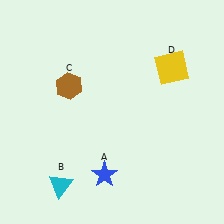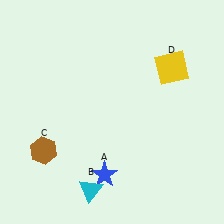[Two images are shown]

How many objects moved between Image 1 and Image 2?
2 objects moved between the two images.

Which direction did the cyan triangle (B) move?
The cyan triangle (B) moved right.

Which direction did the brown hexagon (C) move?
The brown hexagon (C) moved down.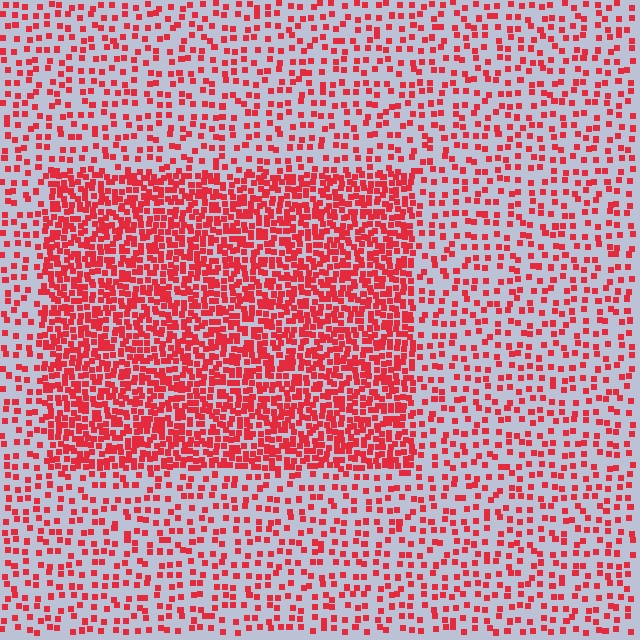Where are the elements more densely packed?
The elements are more densely packed inside the rectangle boundary.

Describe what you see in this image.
The image contains small red elements arranged at two different densities. A rectangle-shaped region is visible where the elements are more densely packed than the surrounding area.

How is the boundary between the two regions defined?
The boundary is defined by a change in element density (approximately 2.5x ratio). All elements are the same color, size, and shape.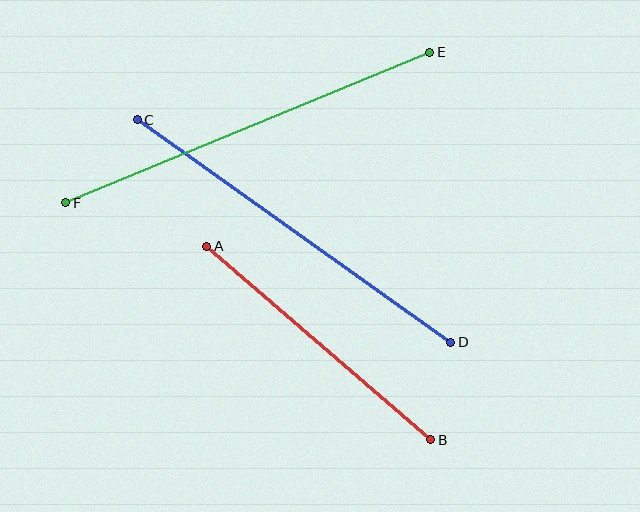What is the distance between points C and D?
The distance is approximately 385 pixels.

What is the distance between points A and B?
The distance is approximately 296 pixels.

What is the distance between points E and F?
The distance is approximately 394 pixels.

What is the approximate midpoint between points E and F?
The midpoint is at approximately (248, 127) pixels.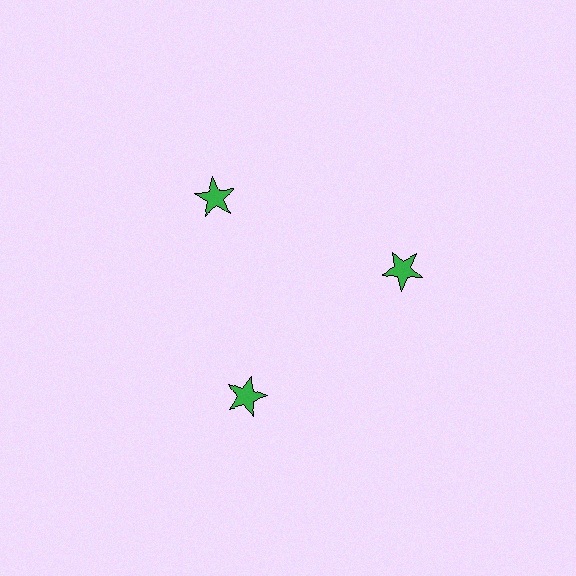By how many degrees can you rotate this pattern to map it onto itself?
The pattern maps onto itself every 120 degrees of rotation.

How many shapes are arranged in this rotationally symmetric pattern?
There are 3 shapes, arranged in 3 groups of 1.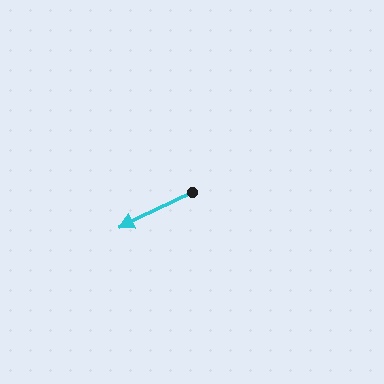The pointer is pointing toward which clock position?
Roughly 8 o'clock.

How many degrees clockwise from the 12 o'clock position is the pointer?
Approximately 244 degrees.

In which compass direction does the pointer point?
Southwest.